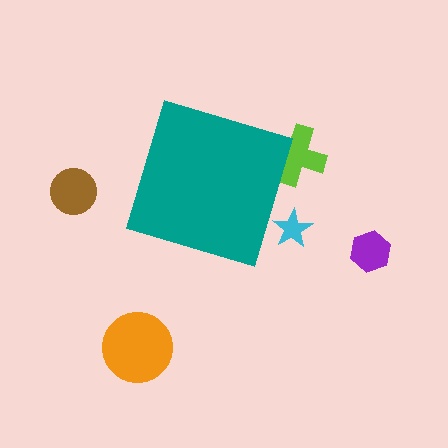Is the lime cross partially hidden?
Yes, the lime cross is partially hidden behind the teal diamond.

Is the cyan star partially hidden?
Yes, the cyan star is partially hidden behind the teal diamond.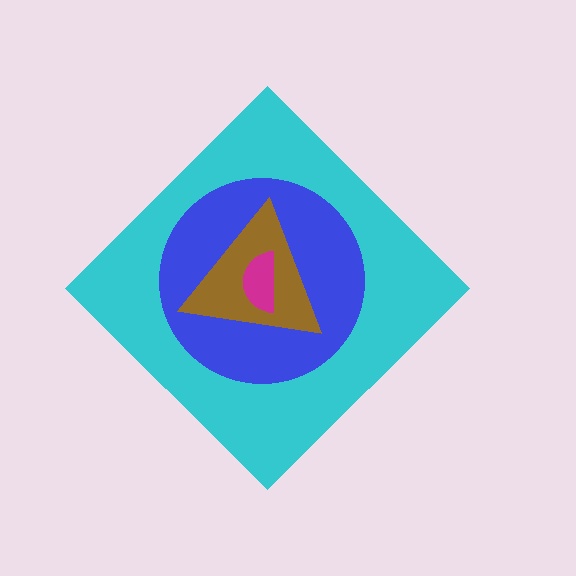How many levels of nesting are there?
4.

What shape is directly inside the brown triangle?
The magenta semicircle.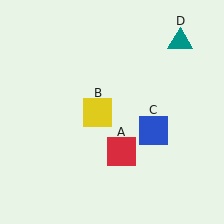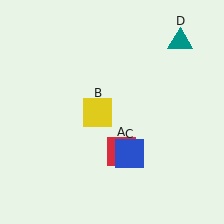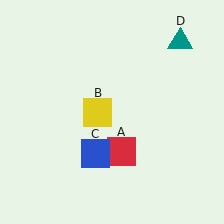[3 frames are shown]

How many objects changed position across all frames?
1 object changed position: blue square (object C).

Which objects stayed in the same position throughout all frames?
Red square (object A) and yellow square (object B) and teal triangle (object D) remained stationary.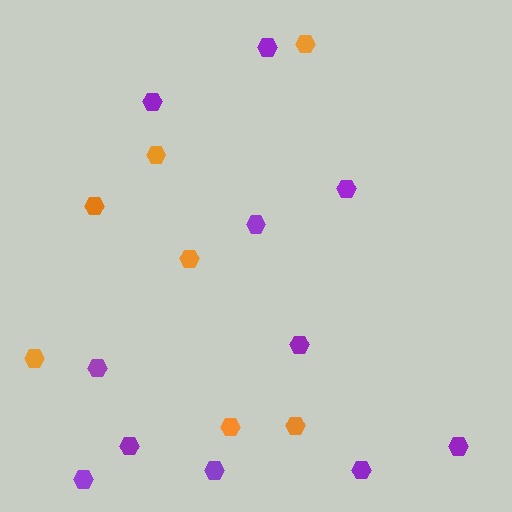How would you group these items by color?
There are 2 groups: one group of orange hexagons (7) and one group of purple hexagons (11).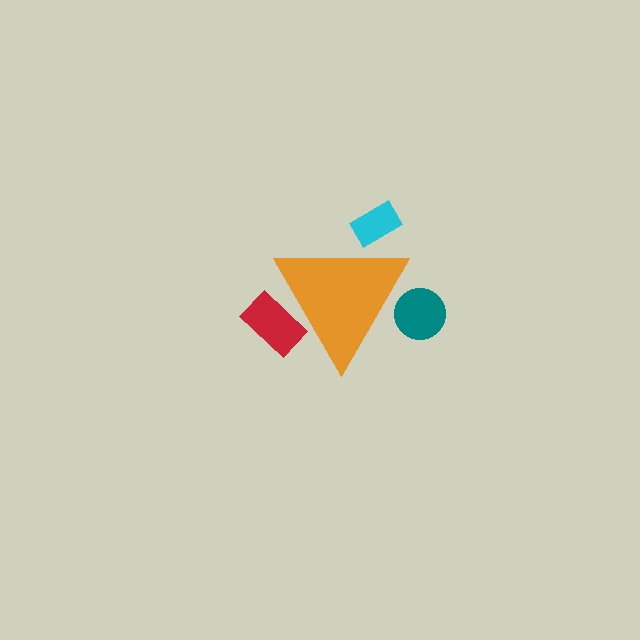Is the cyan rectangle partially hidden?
Yes, the cyan rectangle is partially hidden behind the orange triangle.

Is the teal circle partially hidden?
Yes, the teal circle is partially hidden behind the orange triangle.